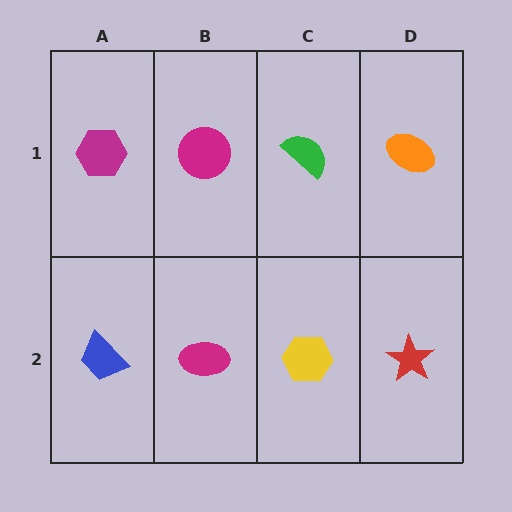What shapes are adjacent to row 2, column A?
A magenta hexagon (row 1, column A), a magenta ellipse (row 2, column B).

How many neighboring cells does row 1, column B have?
3.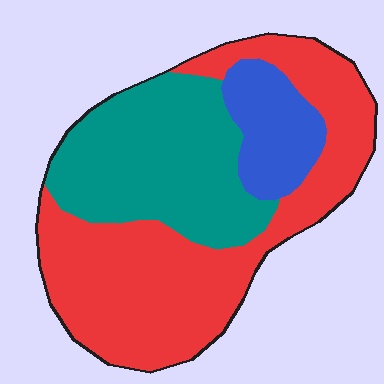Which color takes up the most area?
Red, at roughly 50%.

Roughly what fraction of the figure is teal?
Teal takes up about one third (1/3) of the figure.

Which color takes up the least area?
Blue, at roughly 15%.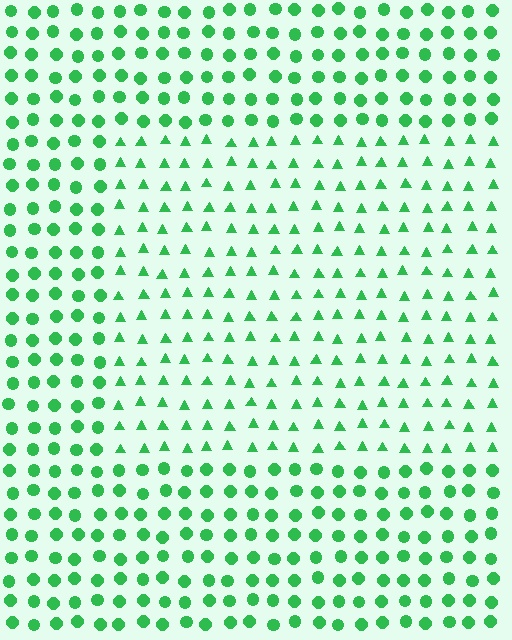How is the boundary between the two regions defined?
The boundary is defined by a change in element shape: triangles inside vs. circles outside. All elements share the same color and spacing.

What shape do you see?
I see a rectangle.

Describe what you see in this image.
The image is filled with small green elements arranged in a uniform grid. A rectangle-shaped region contains triangles, while the surrounding area contains circles. The boundary is defined purely by the change in element shape.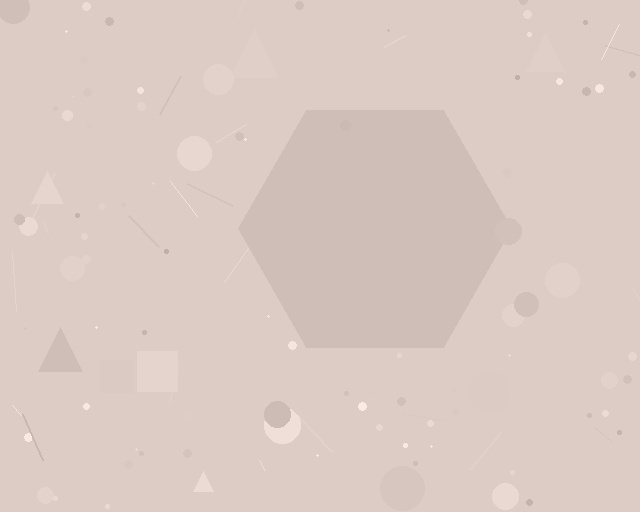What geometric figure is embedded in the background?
A hexagon is embedded in the background.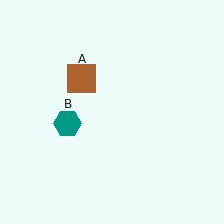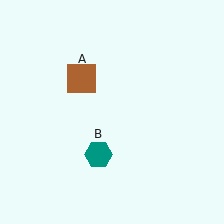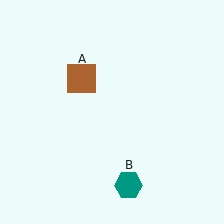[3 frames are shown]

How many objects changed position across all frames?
1 object changed position: teal hexagon (object B).